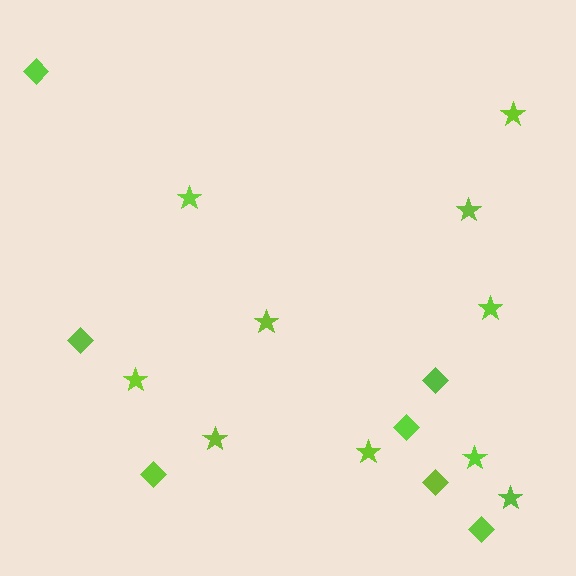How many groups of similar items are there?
There are 2 groups: one group of diamonds (7) and one group of stars (10).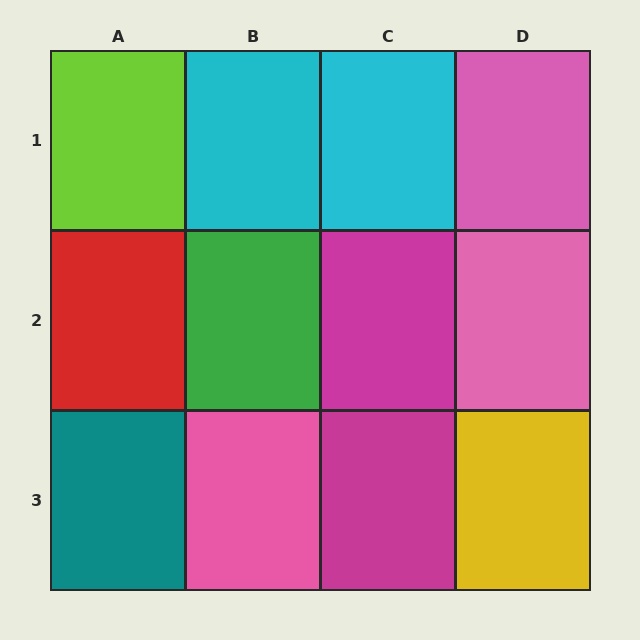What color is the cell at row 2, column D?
Pink.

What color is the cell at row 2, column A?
Red.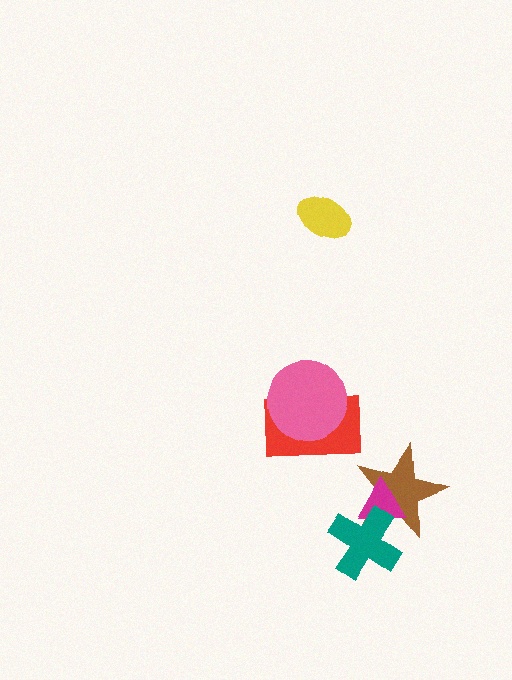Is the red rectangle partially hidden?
Yes, it is partially covered by another shape.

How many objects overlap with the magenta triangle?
2 objects overlap with the magenta triangle.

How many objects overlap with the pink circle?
1 object overlaps with the pink circle.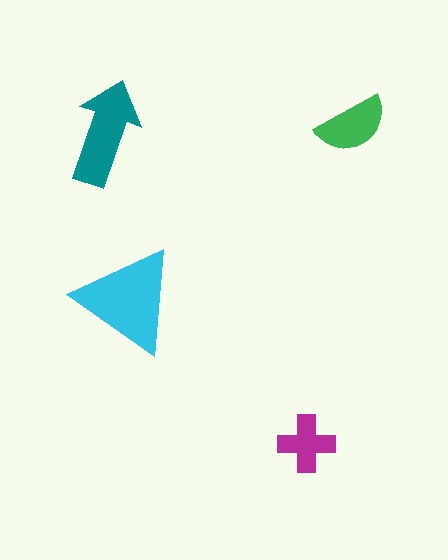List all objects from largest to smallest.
The cyan triangle, the teal arrow, the green semicircle, the magenta cross.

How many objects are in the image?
There are 4 objects in the image.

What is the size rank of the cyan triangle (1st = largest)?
1st.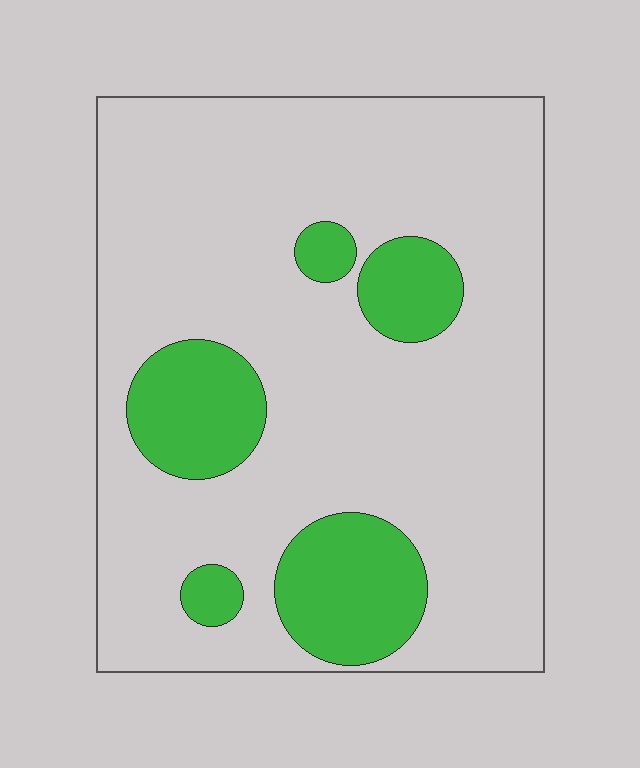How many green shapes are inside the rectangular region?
5.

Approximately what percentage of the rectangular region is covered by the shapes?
Approximately 20%.